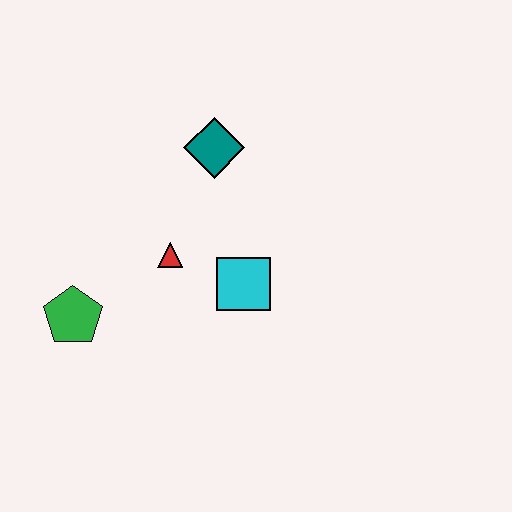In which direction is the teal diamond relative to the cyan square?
The teal diamond is above the cyan square.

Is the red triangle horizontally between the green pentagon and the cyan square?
Yes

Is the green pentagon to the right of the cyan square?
No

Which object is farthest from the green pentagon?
The teal diamond is farthest from the green pentagon.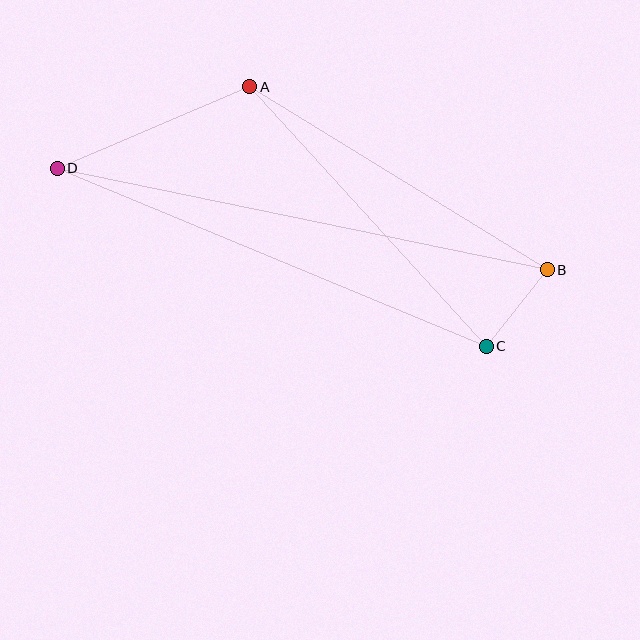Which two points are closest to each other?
Points B and C are closest to each other.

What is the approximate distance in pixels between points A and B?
The distance between A and B is approximately 349 pixels.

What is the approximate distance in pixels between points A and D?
The distance between A and D is approximately 209 pixels.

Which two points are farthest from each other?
Points B and D are farthest from each other.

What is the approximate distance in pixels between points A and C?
The distance between A and C is approximately 351 pixels.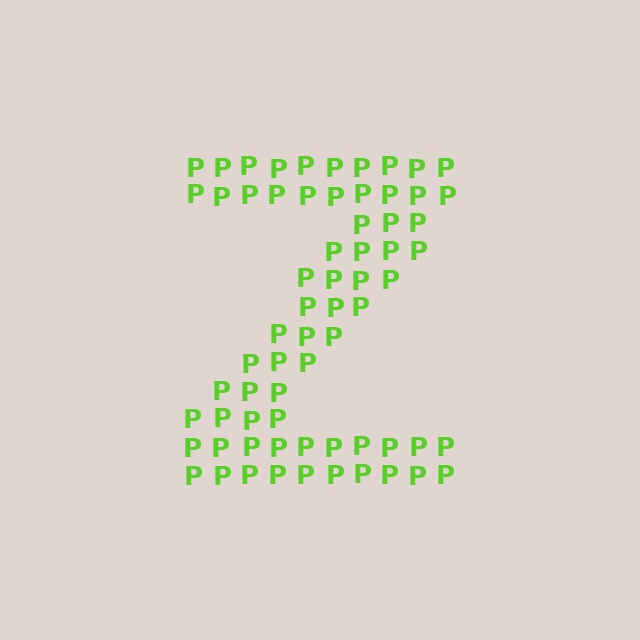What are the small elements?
The small elements are letter P's.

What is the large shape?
The large shape is the letter Z.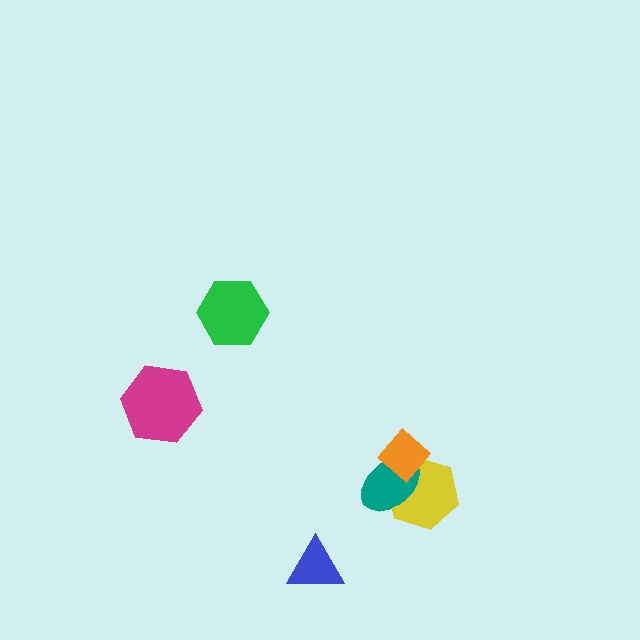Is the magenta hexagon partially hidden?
No, no other shape covers it.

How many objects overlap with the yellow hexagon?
2 objects overlap with the yellow hexagon.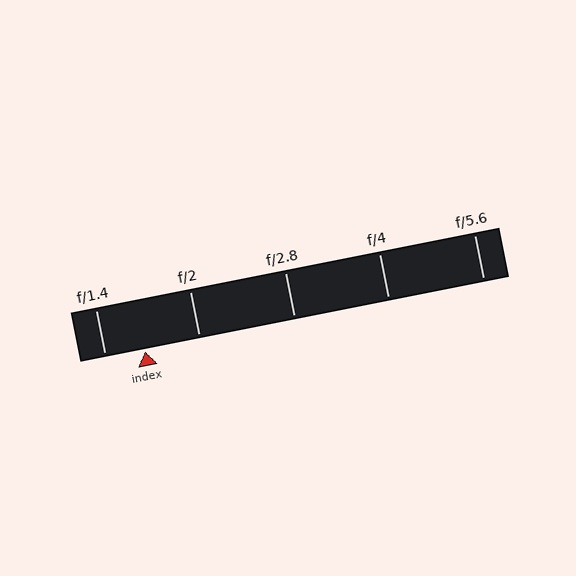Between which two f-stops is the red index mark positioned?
The index mark is between f/1.4 and f/2.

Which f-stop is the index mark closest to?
The index mark is closest to f/1.4.